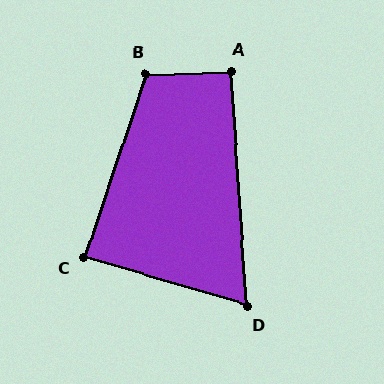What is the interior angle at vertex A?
Approximately 92 degrees (approximately right).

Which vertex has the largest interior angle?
B, at approximately 110 degrees.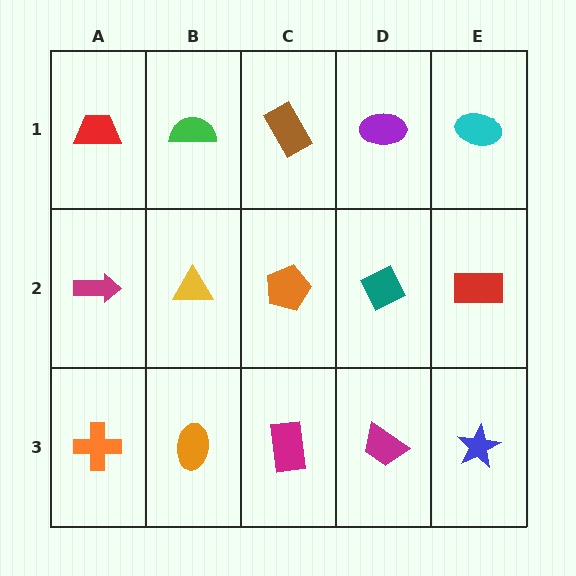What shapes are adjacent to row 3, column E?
A red rectangle (row 2, column E), a magenta trapezoid (row 3, column D).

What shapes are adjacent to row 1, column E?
A red rectangle (row 2, column E), a purple ellipse (row 1, column D).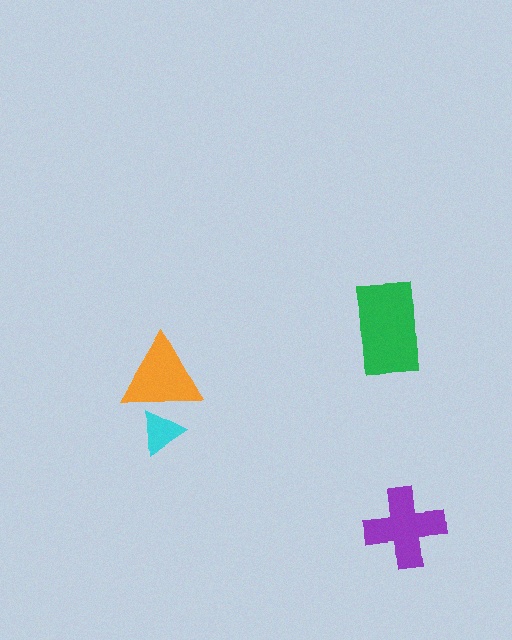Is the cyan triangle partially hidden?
Yes, it is partially covered by another shape.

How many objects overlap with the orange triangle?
1 object overlaps with the orange triangle.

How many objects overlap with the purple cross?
0 objects overlap with the purple cross.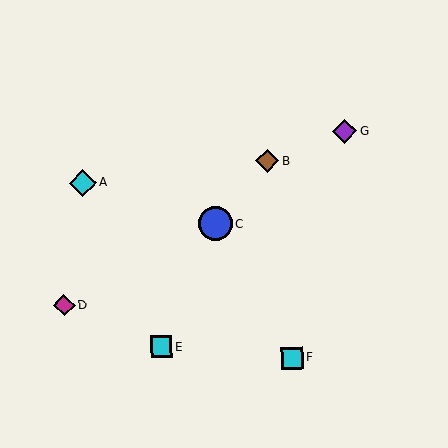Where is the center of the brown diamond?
The center of the brown diamond is at (267, 161).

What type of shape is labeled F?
Shape F is a cyan square.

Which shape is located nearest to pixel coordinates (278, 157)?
The brown diamond (labeled B) at (267, 161) is nearest to that location.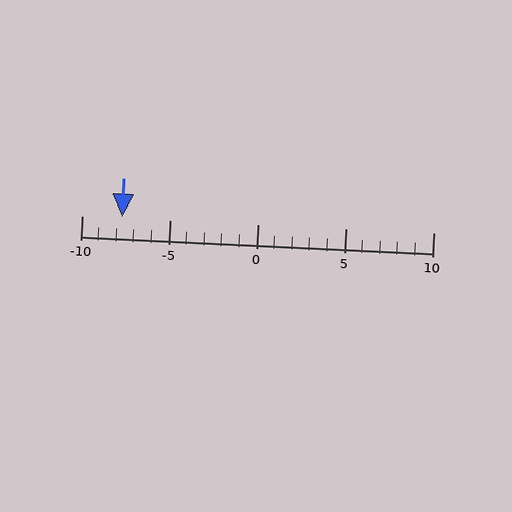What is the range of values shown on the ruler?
The ruler shows values from -10 to 10.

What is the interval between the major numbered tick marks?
The major tick marks are spaced 5 units apart.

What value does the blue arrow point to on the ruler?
The blue arrow points to approximately -8.